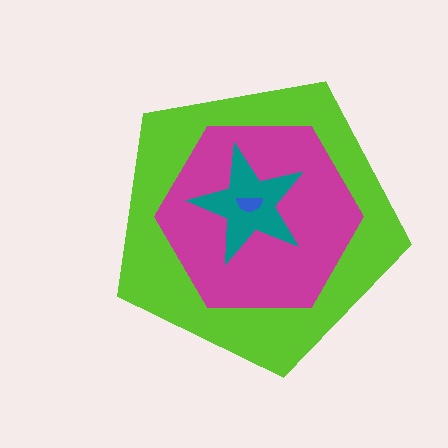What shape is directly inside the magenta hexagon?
The teal star.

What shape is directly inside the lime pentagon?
The magenta hexagon.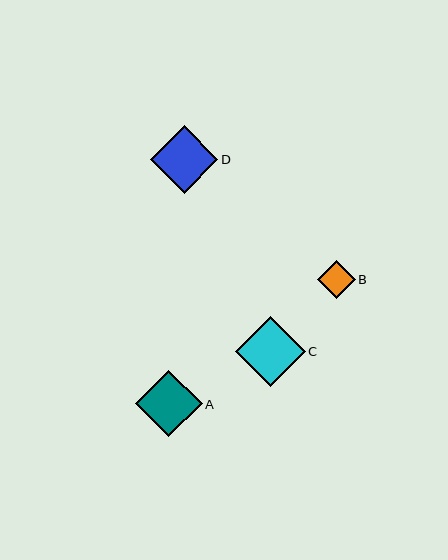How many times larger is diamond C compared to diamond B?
Diamond C is approximately 1.8 times the size of diamond B.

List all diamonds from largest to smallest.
From largest to smallest: C, D, A, B.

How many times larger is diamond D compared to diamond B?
Diamond D is approximately 1.8 times the size of diamond B.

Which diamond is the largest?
Diamond C is the largest with a size of approximately 70 pixels.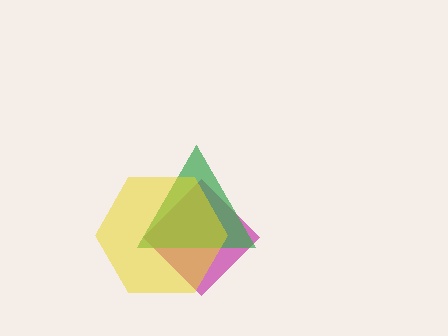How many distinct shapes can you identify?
There are 3 distinct shapes: a magenta diamond, a green triangle, a yellow hexagon.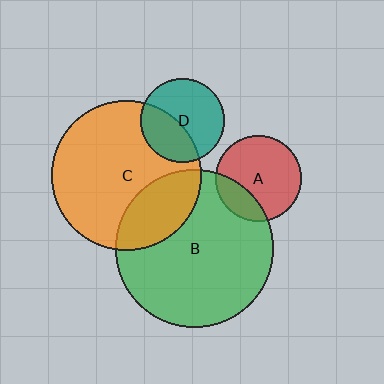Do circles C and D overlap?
Yes.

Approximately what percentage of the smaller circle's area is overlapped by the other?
Approximately 40%.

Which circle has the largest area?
Circle B (green).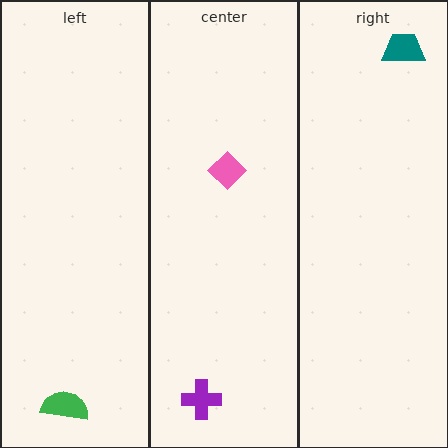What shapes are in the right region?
The teal trapezoid.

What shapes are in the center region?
The pink diamond, the purple cross.